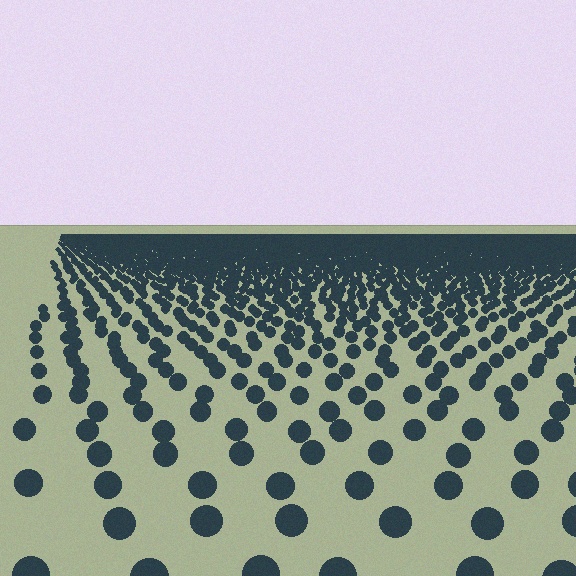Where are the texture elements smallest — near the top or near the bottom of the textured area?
Near the top.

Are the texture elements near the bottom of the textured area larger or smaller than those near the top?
Larger. Near the bottom, elements are closer to the viewer and appear at a bigger on-screen size.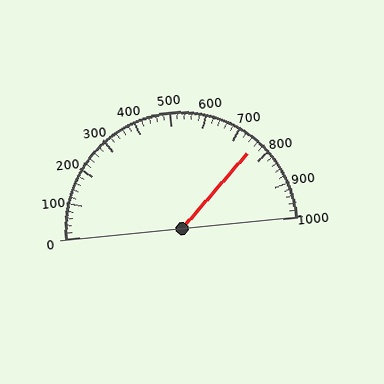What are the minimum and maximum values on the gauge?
The gauge ranges from 0 to 1000.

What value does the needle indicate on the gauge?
The needle indicates approximately 760.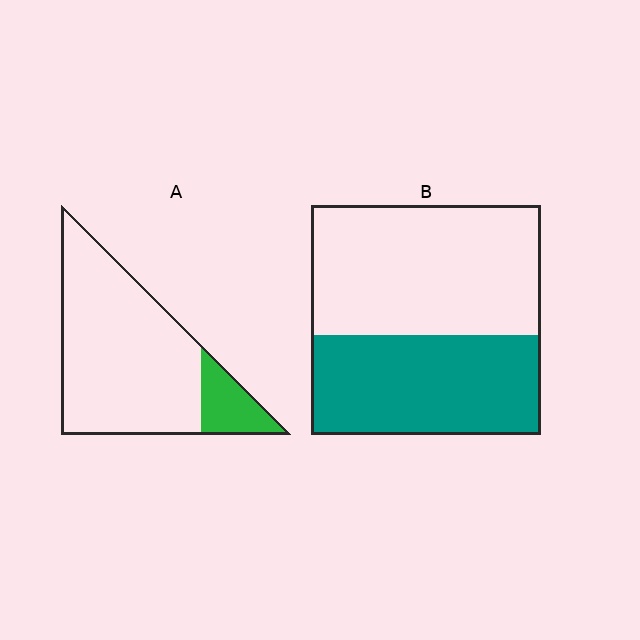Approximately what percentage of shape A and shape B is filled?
A is approximately 15% and B is approximately 45%.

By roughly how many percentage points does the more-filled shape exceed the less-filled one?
By roughly 30 percentage points (B over A).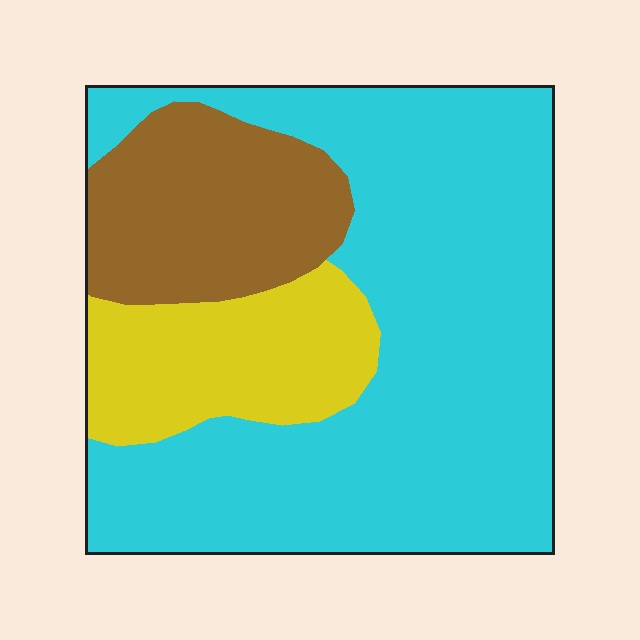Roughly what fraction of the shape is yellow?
Yellow takes up less than a quarter of the shape.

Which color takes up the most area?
Cyan, at roughly 65%.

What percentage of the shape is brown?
Brown covers 19% of the shape.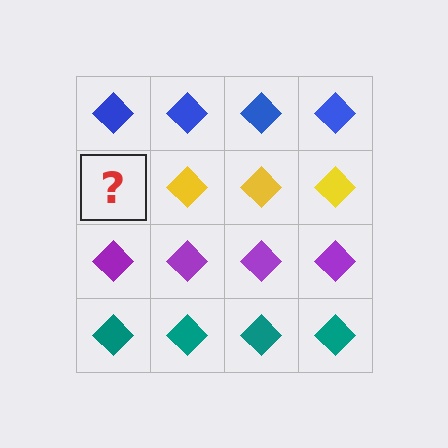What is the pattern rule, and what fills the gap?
The rule is that each row has a consistent color. The gap should be filled with a yellow diamond.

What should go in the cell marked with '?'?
The missing cell should contain a yellow diamond.